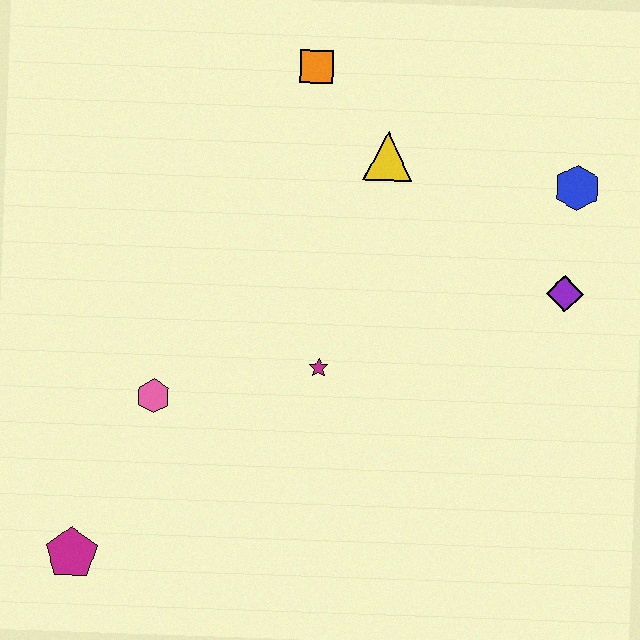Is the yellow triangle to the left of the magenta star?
No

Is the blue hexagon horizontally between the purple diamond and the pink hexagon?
No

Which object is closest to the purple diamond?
The blue hexagon is closest to the purple diamond.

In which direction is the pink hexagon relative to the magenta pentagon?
The pink hexagon is above the magenta pentagon.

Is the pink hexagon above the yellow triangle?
No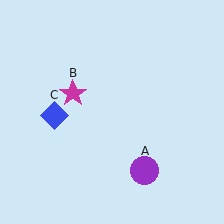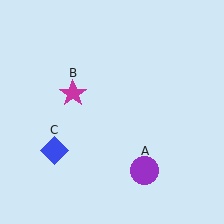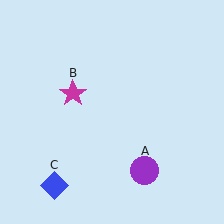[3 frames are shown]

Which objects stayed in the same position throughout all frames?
Purple circle (object A) and magenta star (object B) remained stationary.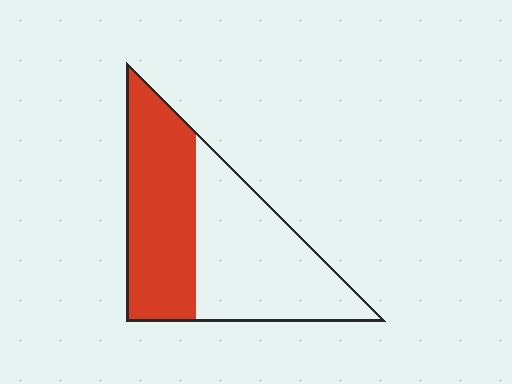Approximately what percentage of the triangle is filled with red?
Approximately 45%.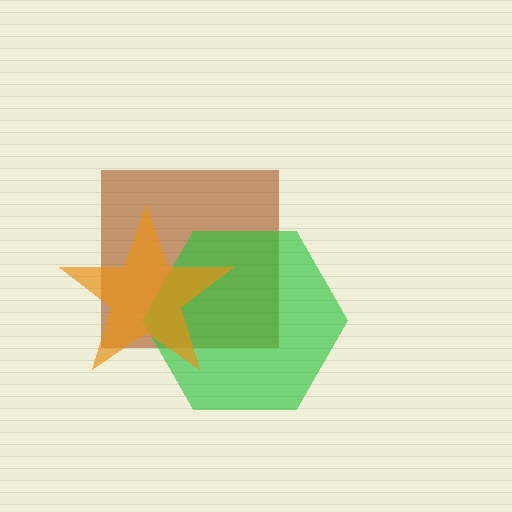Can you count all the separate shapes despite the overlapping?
Yes, there are 3 separate shapes.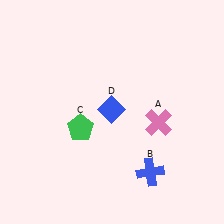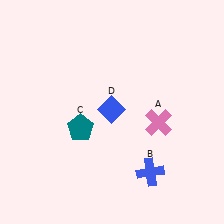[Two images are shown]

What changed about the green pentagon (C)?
In Image 1, C is green. In Image 2, it changed to teal.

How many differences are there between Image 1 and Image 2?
There is 1 difference between the two images.